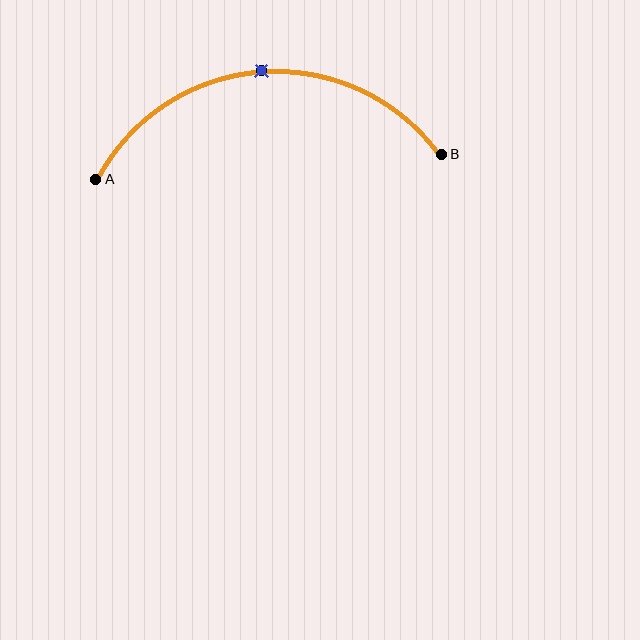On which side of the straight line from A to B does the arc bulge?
The arc bulges above the straight line connecting A and B.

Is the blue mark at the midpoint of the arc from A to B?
Yes. The blue mark lies on the arc at equal arc-length from both A and B — it is the arc midpoint.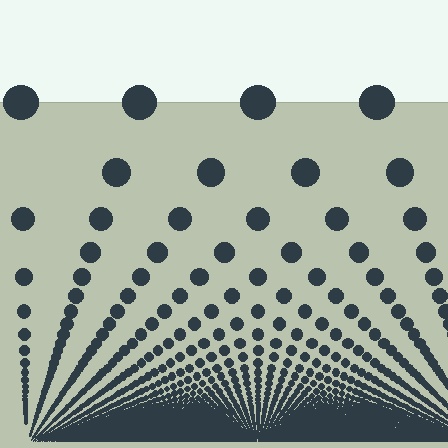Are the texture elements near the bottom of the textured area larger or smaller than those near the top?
Smaller. The gradient is inverted — elements near the bottom are smaller and denser.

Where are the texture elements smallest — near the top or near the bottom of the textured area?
Near the bottom.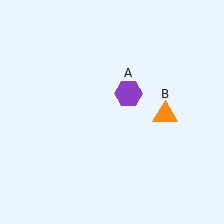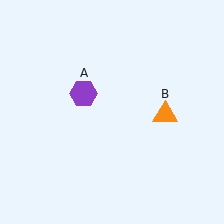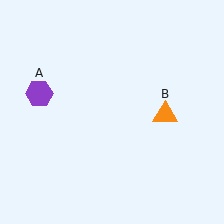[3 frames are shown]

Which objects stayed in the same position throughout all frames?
Orange triangle (object B) remained stationary.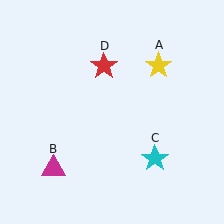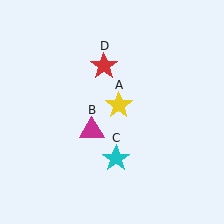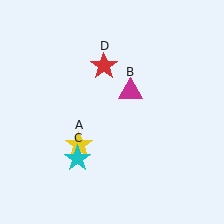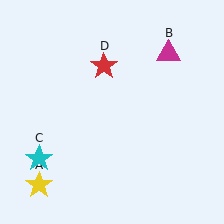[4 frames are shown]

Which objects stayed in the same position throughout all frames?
Red star (object D) remained stationary.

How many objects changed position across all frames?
3 objects changed position: yellow star (object A), magenta triangle (object B), cyan star (object C).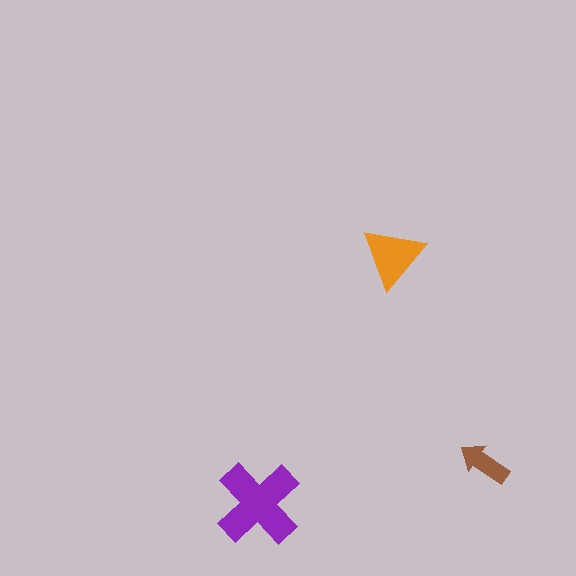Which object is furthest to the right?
The brown arrow is rightmost.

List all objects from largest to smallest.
The purple cross, the orange triangle, the brown arrow.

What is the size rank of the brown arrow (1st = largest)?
3rd.